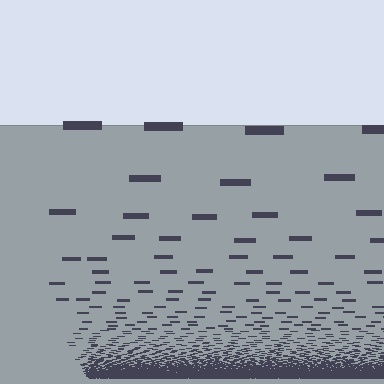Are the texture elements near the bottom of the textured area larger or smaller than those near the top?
Smaller. The gradient is inverted — elements near the bottom are smaller and denser.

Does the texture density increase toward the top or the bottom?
Density increases toward the bottom.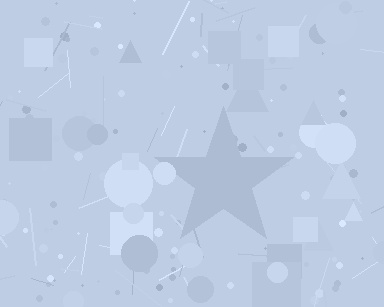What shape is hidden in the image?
A star is hidden in the image.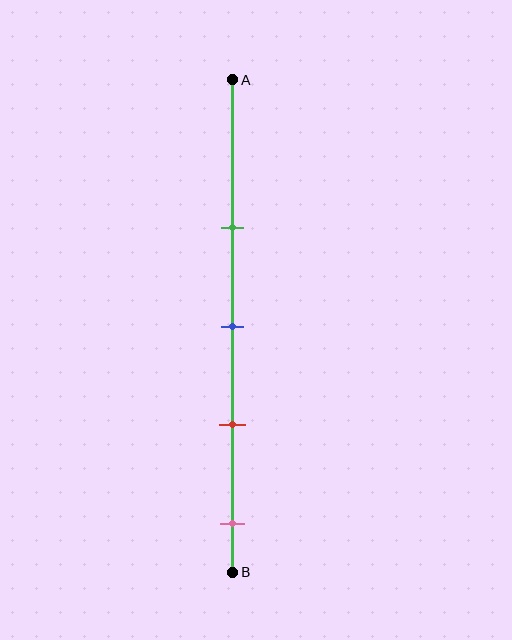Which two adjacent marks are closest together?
The blue and red marks are the closest adjacent pair.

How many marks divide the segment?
There are 4 marks dividing the segment.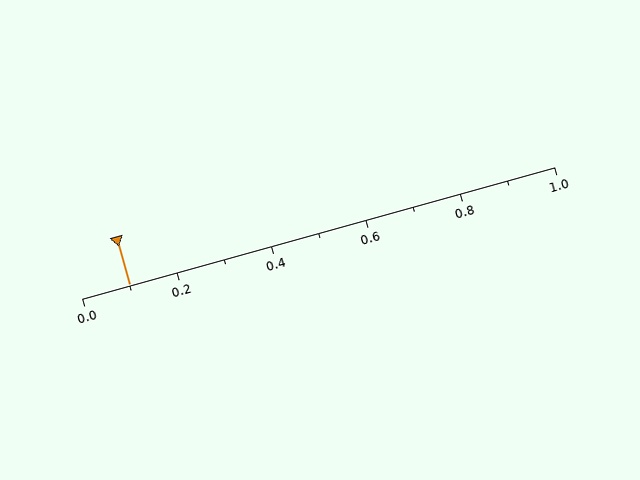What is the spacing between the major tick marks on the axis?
The major ticks are spaced 0.2 apart.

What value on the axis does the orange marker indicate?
The marker indicates approximately 0.1.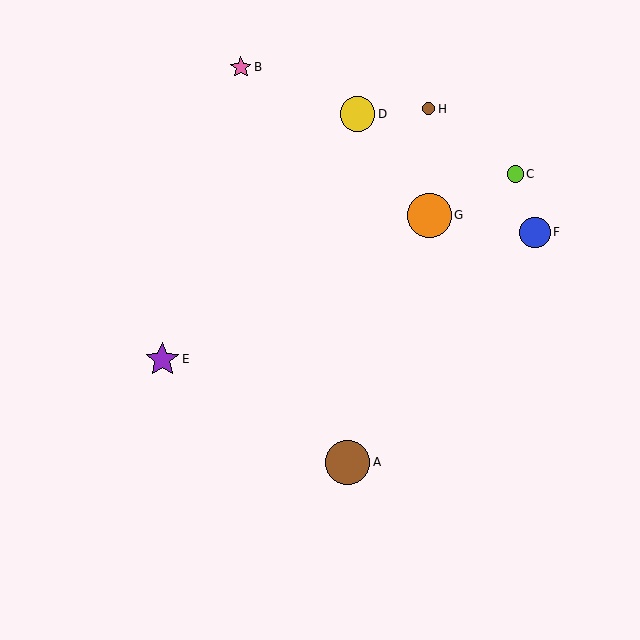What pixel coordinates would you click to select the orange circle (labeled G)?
Click at (430, 215) to select the orange circle G.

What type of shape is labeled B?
Shape B is a pink star.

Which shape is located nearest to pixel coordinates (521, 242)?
The blue circle (labeled F) at (535, 232) is nearest to that location.